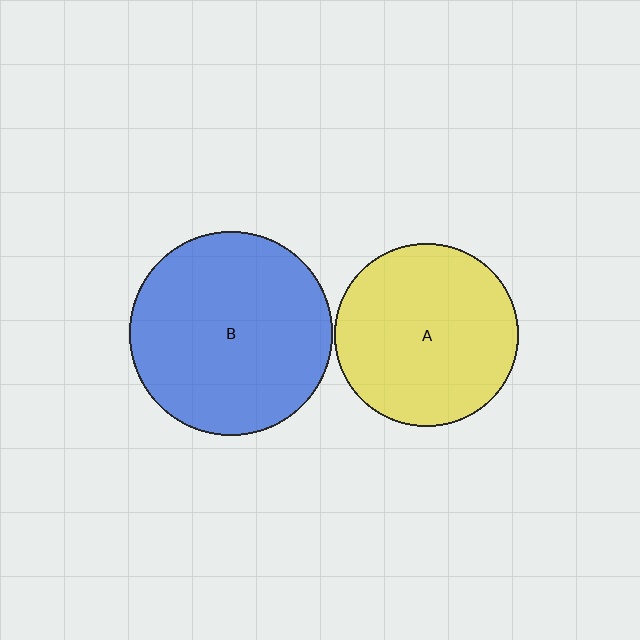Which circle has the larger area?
Circle B (blue).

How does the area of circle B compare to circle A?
Approximately 1.2 times.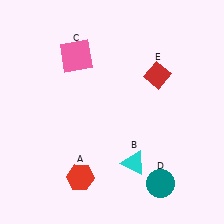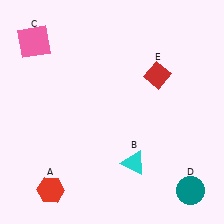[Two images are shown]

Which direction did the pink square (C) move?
The pink square (C) moved left.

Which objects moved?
The objects that moved are: the red hexagon (A), the pink square (C), the teal circle (D).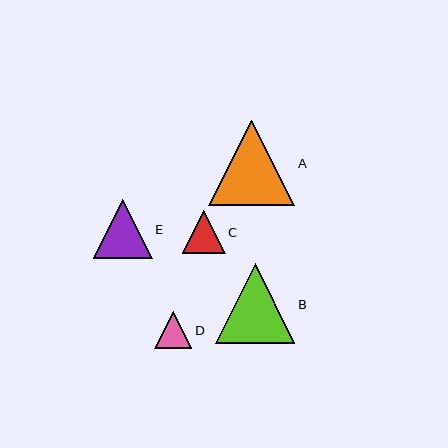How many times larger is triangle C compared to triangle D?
Triangle C is approximately 1.2 times the size of triangle D.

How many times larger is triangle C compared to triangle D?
Triangle C is approximately 1.2 times the size of triangle D.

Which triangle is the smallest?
Triangle D is the smallest with a size of approximately 37 pixels.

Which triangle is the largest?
Triangle A is the largest with a size of approximately 86 pixels.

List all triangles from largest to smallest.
From largest to smallest: A, B, E, C, D.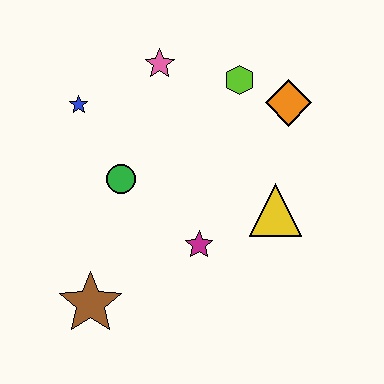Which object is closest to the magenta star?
The yellow triangle is closest to the magenta star.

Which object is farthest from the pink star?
The brown star is farthest from the pink star.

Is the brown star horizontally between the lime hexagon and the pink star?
No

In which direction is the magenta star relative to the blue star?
The magenta star is below the blue star.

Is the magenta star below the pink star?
Yes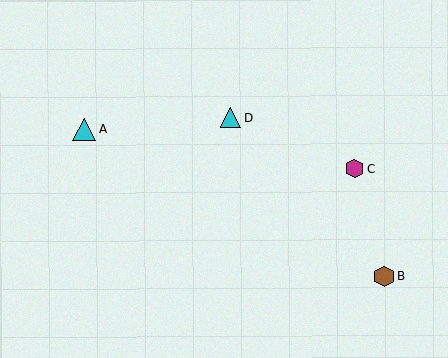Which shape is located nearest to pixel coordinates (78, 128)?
The cyan triangle (labeled A) at (84, 129) is nearest to that location.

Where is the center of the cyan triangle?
The center of the cyan triangle is at (84, 129).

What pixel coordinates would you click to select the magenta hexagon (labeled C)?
Click at (355, 169) to select the magenta hexagon C.